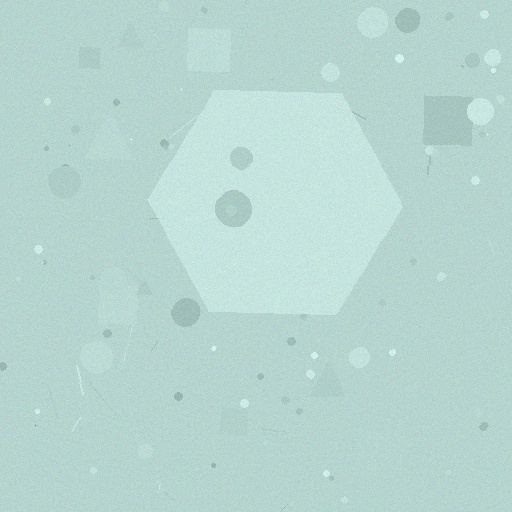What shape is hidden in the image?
A hexagon is hidden in the image.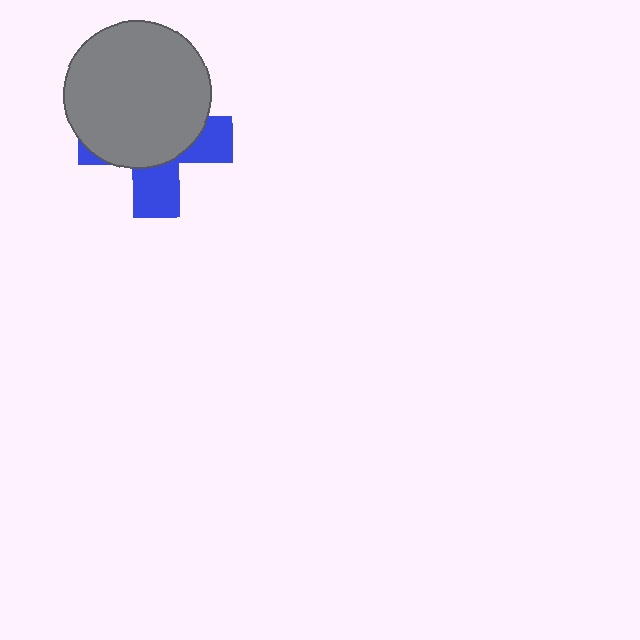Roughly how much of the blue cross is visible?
A small part of it is visible (roughly 37%).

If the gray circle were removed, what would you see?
You would see the complete blue cross.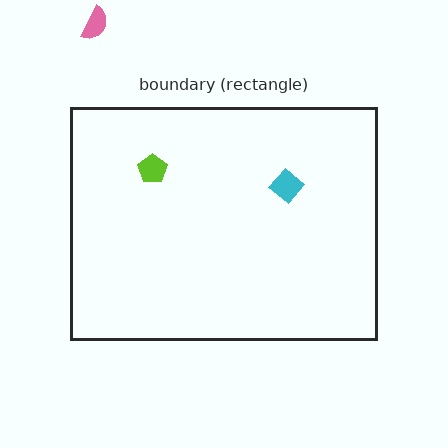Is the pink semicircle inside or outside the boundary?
Outside.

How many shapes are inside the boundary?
2 inside, 1 outside.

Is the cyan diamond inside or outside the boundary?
Inside.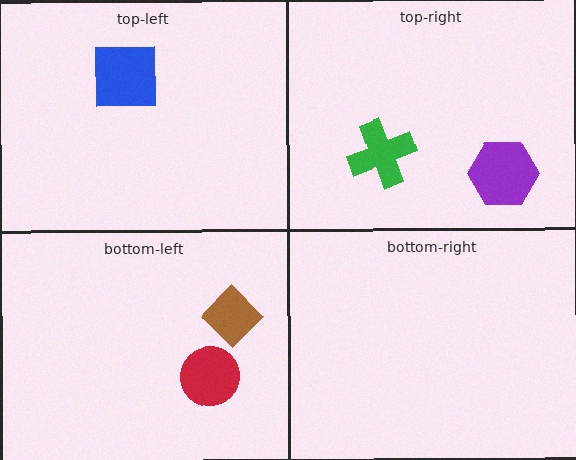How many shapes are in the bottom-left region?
2.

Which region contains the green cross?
The top-right region.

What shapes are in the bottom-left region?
The red circle, the brown diamond.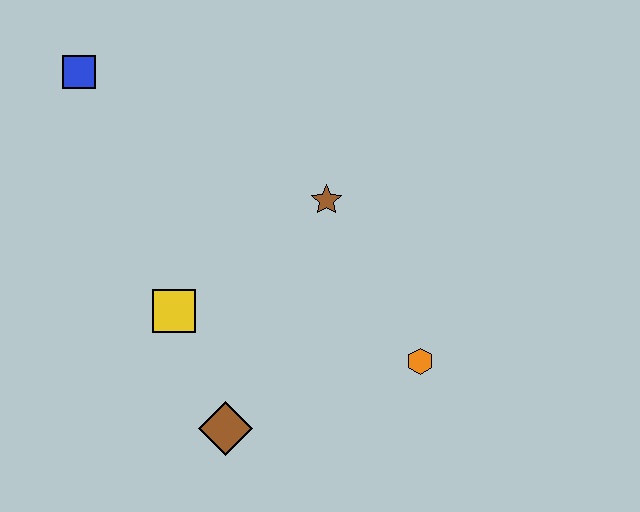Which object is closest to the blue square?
The yellow square is closest to the blue square.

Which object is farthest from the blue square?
The orange hexagon is farthest from the blue square.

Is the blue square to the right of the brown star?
No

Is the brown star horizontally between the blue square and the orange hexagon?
Yes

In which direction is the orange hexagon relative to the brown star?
The orange hexagon is below the brown star.